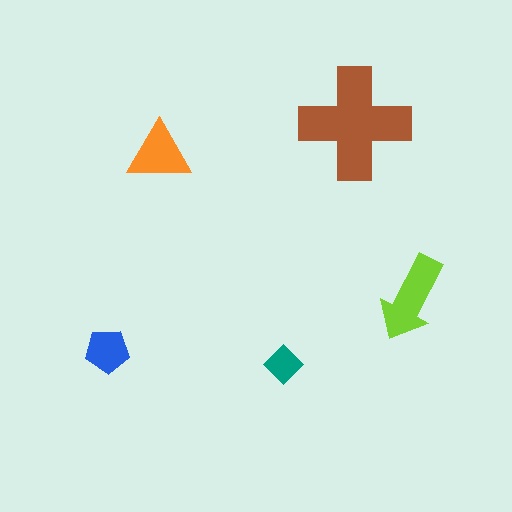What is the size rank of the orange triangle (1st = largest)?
3rd.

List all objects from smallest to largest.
The teal diamond, the blue pentagon, the orange triangle, the lime arrow, the brown cross.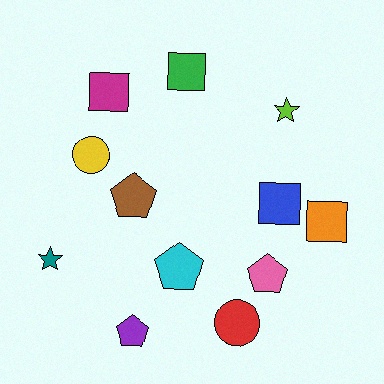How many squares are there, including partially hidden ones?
There are 4 squares.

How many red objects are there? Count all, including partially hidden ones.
There is 1 red object.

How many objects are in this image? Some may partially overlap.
There are 12 objects.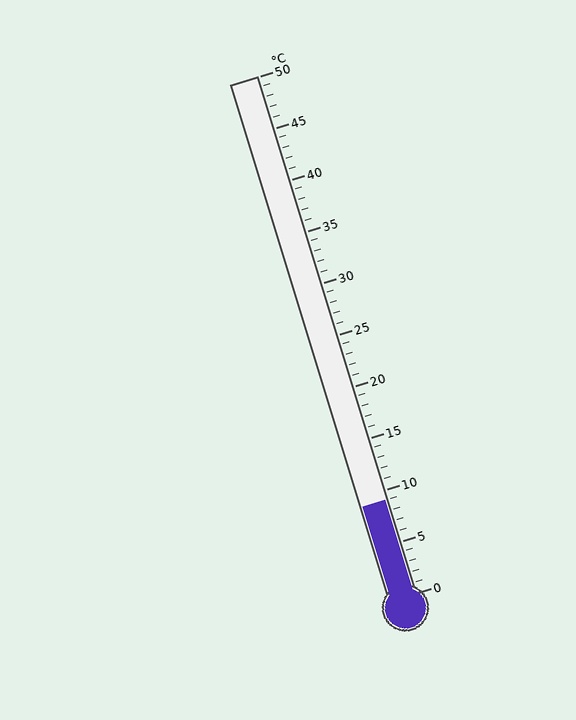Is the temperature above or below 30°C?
The temperature is below 30°C.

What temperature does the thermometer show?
The thermometer shows approximately 9°C.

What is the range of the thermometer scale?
The thermometer scale ranges from 0°C to 50°C.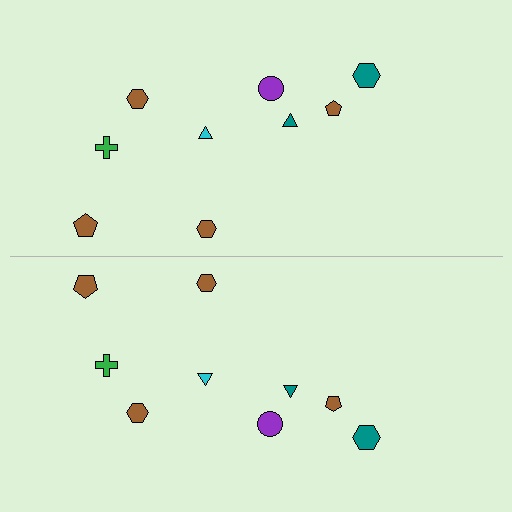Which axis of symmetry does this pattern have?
The pattern has a horizontal axis of symmetry running through the center of the image.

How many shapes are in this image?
There are 18 shapes in this image.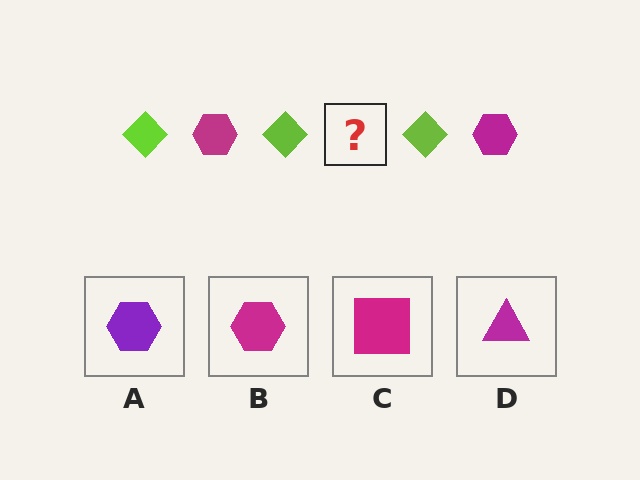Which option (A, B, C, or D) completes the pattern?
B.